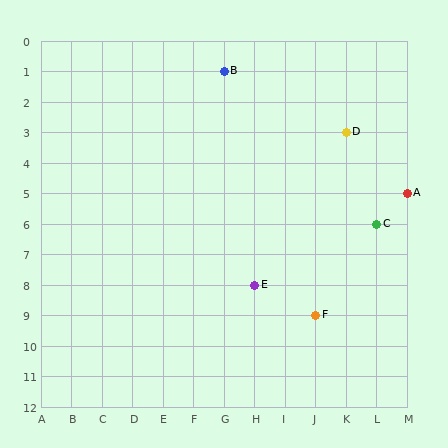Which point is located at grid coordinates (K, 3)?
Point D is at (K, 3).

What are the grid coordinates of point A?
Point A is at grid coordinates (M, 5).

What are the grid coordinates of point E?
Point E is at grid coordinates (H, 8).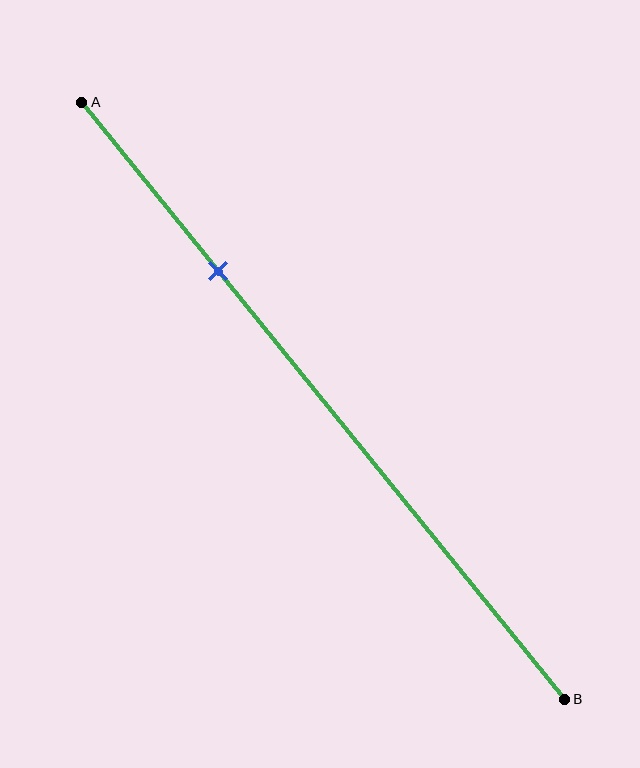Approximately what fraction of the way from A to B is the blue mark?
The blue mark is approximately 30% of the way from A to B.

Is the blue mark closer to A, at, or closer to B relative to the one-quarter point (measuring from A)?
The blue mark is closer to point B than the one-quarter point of segment AB.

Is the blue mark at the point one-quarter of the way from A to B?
No, the mark is at about 30% from A, not at the 25% one-quarter point.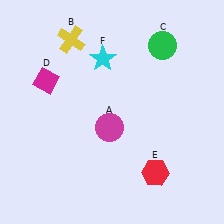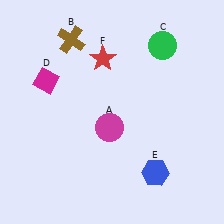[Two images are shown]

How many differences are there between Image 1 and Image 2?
There are 3 differences between the two images.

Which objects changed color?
B changed from yellow to brown. E changed from red to blue. F changed from cyan to red.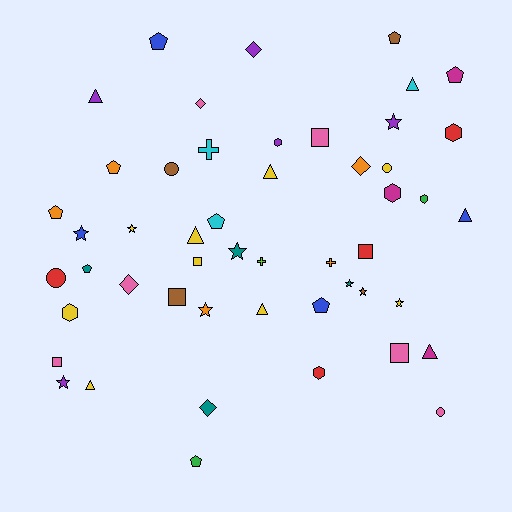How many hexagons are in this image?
There are 6 hexagons.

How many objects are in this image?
There are 50 objects.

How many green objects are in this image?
There are 2 green objects.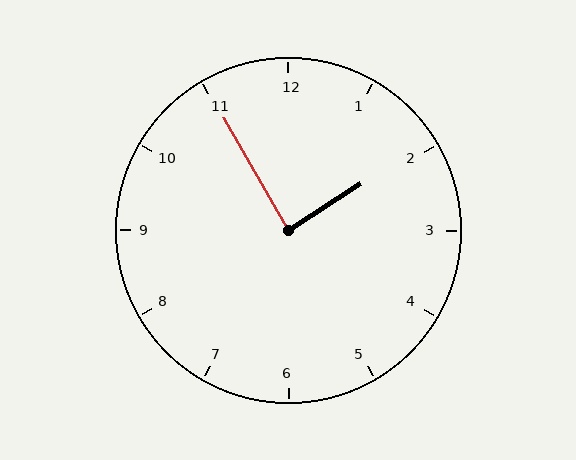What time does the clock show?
1:55.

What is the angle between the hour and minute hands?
Approximately 88 degrees.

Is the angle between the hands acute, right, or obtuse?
It is right.